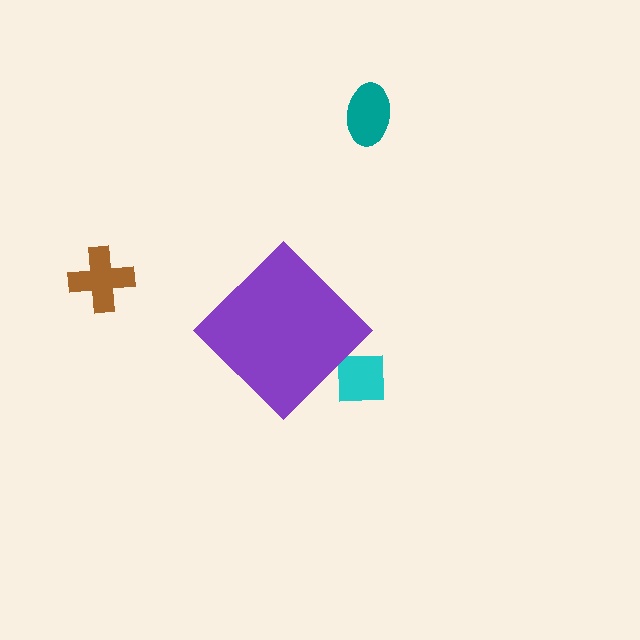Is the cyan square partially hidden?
Yes, the cyan square is partially hidden behind the purple diamond.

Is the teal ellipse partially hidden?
No, the teal ellipse is fully visible.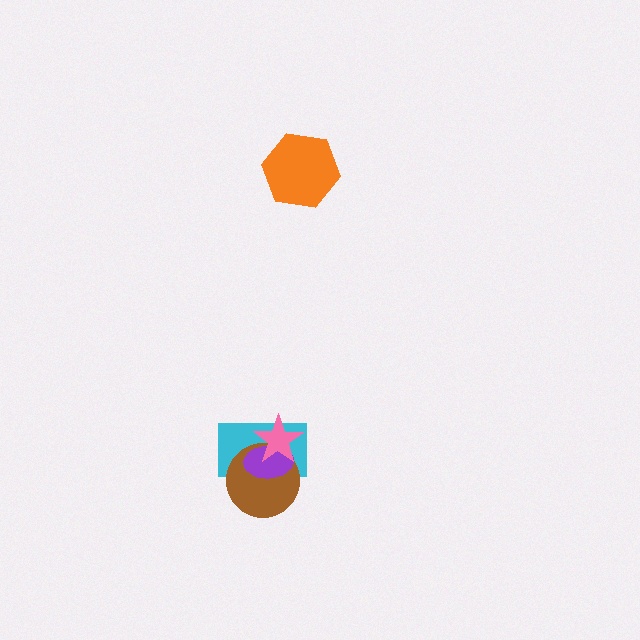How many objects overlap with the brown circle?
3 objects overlap with the brown circle.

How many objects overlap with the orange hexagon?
0 objects overlap with the orange hexagon.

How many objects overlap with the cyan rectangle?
3 objects overlap with the cyan rectangle.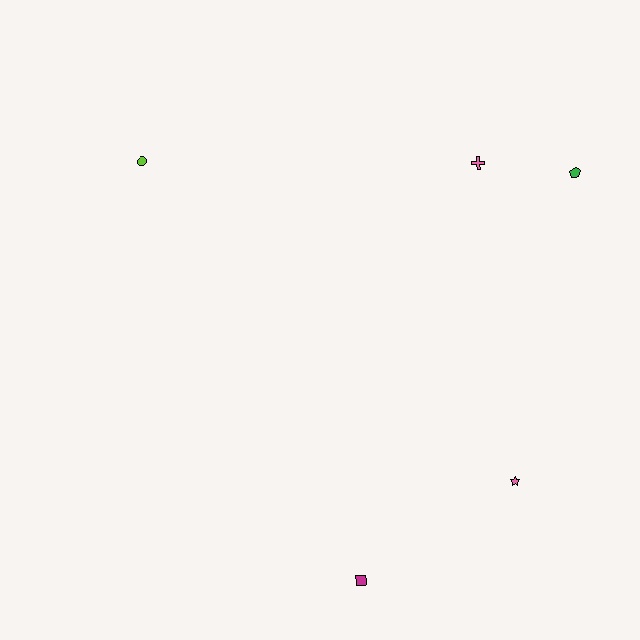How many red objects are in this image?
There are no red objects.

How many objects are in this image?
There are 5 objects.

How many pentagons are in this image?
There is 1 pentagon.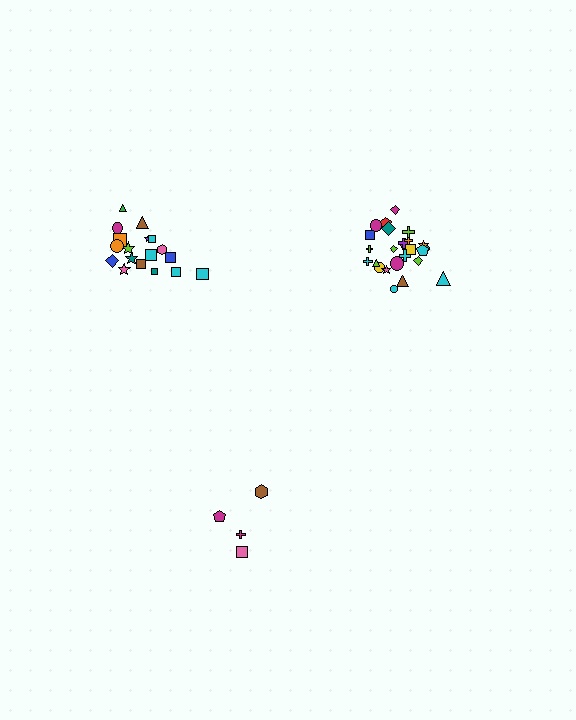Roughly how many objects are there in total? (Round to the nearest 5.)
Roughly 45 objects in total.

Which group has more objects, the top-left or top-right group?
The top-right group.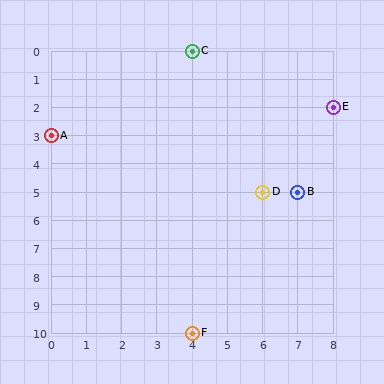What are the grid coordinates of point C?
Point C is at grid coordinates (4, 0).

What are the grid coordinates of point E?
Point E is at grid coordinates (8, 2).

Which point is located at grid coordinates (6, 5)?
Point D is at (6, 5).